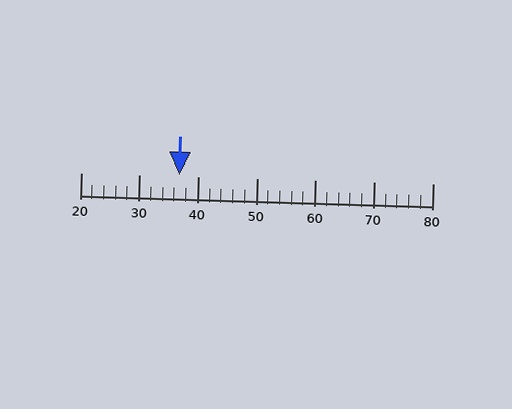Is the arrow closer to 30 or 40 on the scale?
The arrow is closer to 40.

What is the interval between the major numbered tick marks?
The major tick marks are spaced 10 units apart.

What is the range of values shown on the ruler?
The ruler shows values from 20 to 80.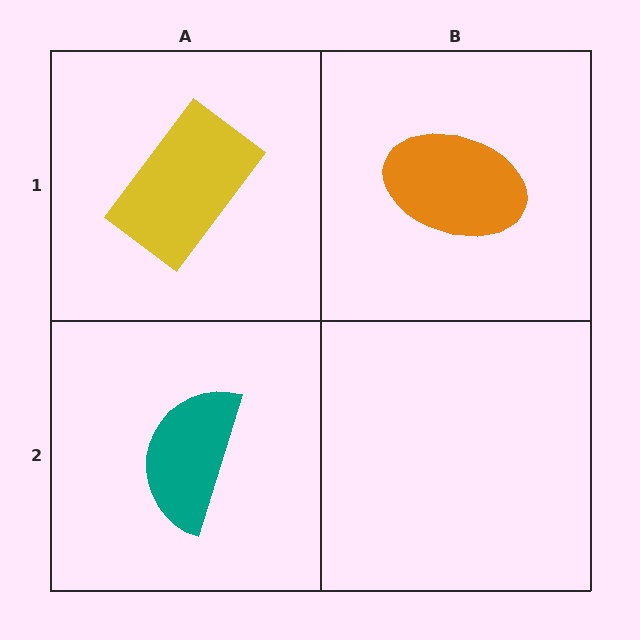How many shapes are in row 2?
1 shape.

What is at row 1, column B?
An orange ellipse.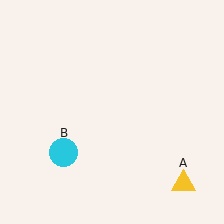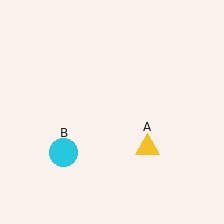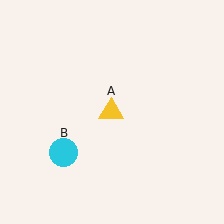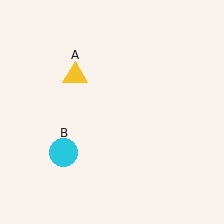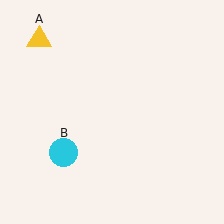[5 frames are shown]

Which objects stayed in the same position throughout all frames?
Cyan circle (object B) remained stationary.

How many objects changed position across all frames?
1 object changed position: yellow triangle (object A).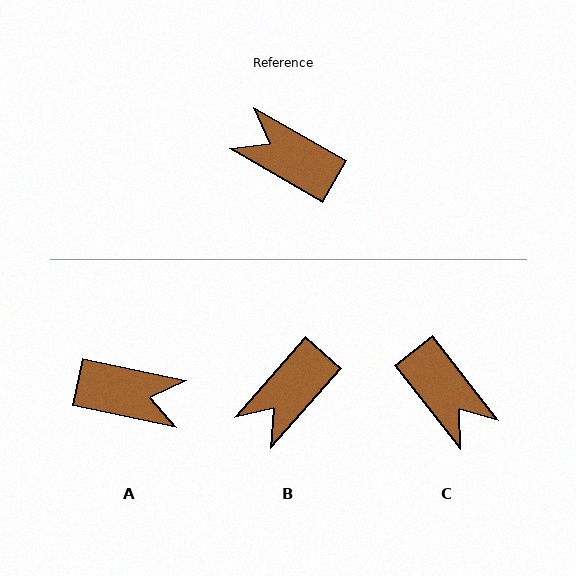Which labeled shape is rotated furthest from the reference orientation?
A, about 162 degrees away.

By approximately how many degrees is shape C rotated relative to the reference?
Approximately 158 degrees counter-clockwise.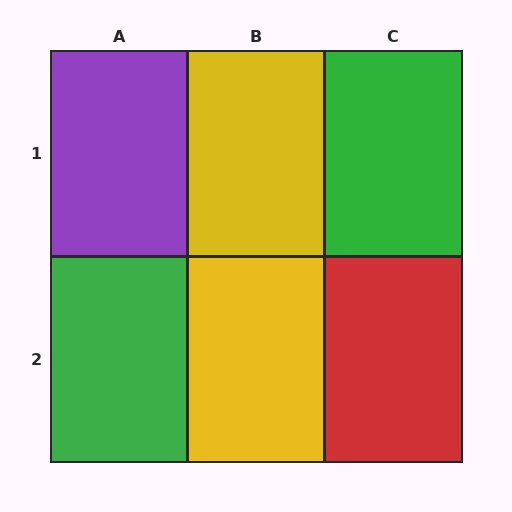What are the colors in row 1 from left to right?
Purple, yellow, green.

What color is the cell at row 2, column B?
Yellow.